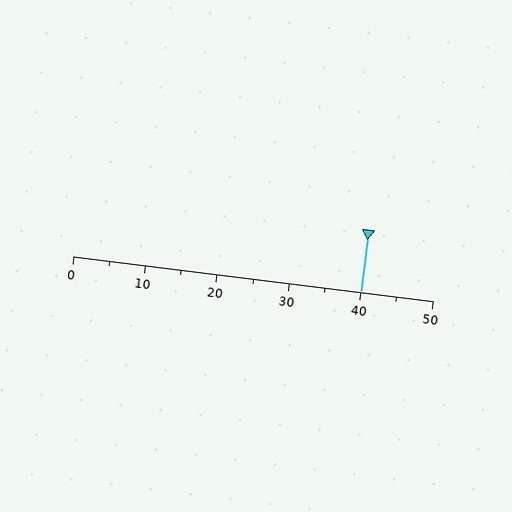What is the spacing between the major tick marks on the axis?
The major ticks are spaced 10 apart.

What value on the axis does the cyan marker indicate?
The marker indicates approximately 40.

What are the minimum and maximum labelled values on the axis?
The axis runs from 0 to 50.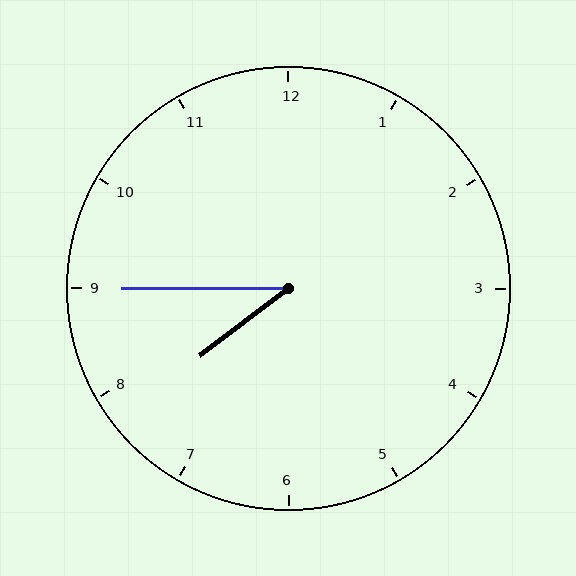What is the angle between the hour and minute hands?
Approximately 38 degrees.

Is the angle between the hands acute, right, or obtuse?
It is acute.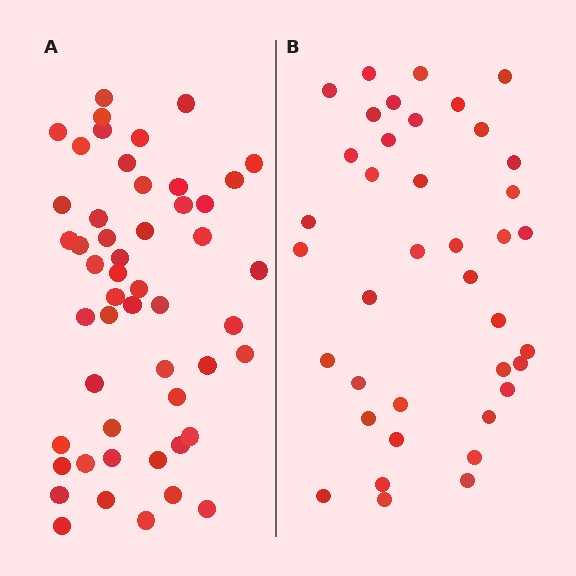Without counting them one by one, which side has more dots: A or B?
Region A (the left region) has more dots.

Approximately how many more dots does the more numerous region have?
Region A has roughly 12 or so more dots than region B.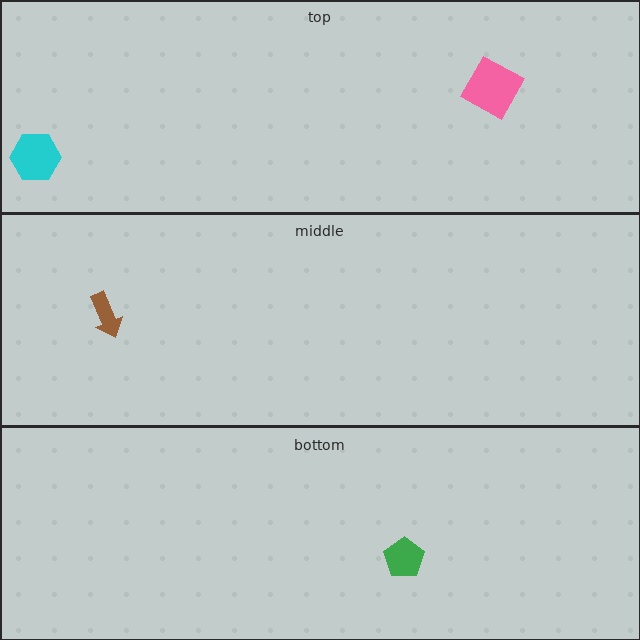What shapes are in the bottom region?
The green pentagon.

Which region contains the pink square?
The top region.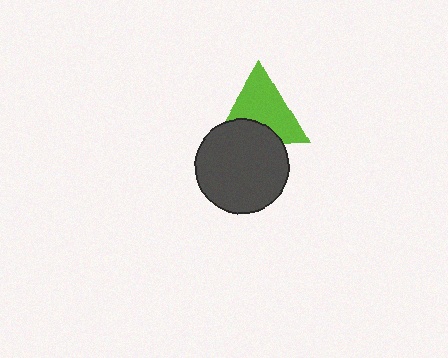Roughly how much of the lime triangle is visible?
Most of it is visible (roughly 68%).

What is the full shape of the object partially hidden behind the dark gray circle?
The partially hidden object is a lime triangle.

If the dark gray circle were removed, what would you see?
You would see the complete lime triangle.